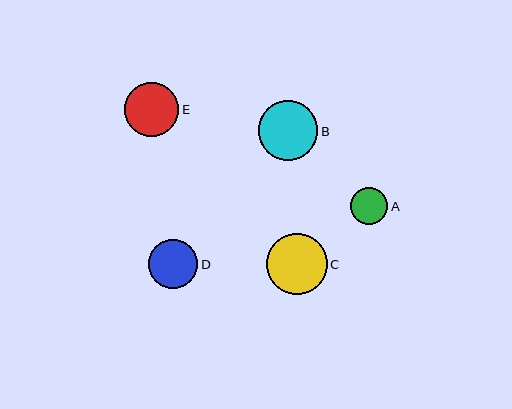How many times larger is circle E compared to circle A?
Circle E is approximately 1.4 times the size of circle A.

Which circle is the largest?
Circle C is the largest with a size of approximately 61 pixels.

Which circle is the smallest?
Circle A is the smallest with a size of approximately 37 pixels.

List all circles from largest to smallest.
From largest to smallest: C, B, E, D, A.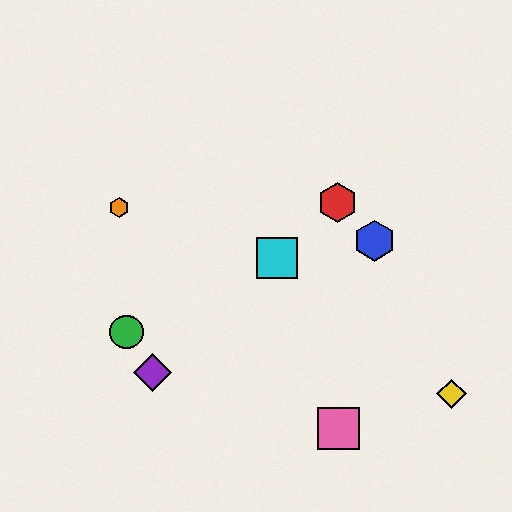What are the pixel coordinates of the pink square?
The pink square is at (338, 428).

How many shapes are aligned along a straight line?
3 shapes (the red hexagon, the purple diamond, the cyan square) are aligned along a straight line.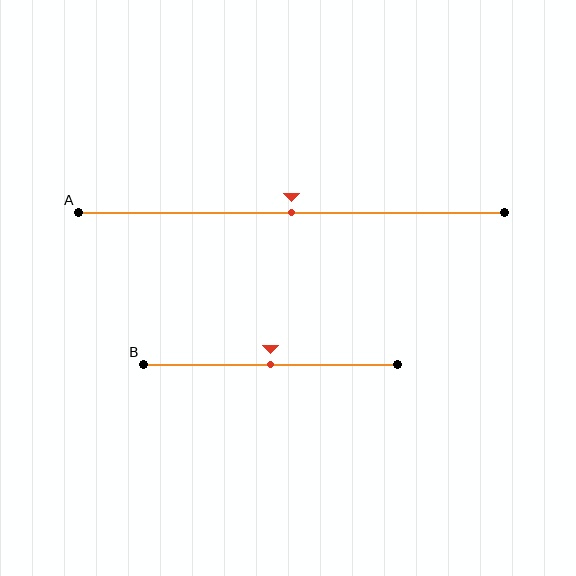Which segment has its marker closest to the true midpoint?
Segment A has its marker closest to the true midpoint.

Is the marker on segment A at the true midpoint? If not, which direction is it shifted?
Yes, the marker on segment A is at the true midpoint.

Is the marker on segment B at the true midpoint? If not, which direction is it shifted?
Yes, the marker on segment B is at the true midpoint.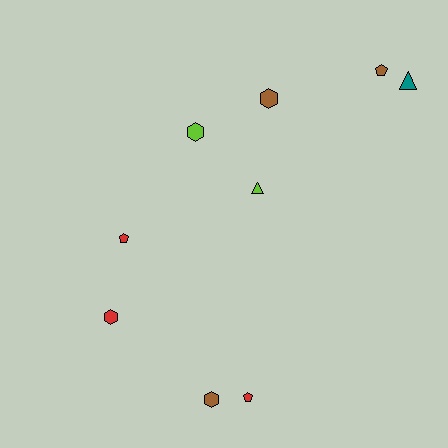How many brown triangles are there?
There are no brown triangles.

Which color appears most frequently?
Brown, with 3 objects.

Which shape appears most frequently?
Hexagon, with 4 objects.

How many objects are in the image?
There are 9 objects.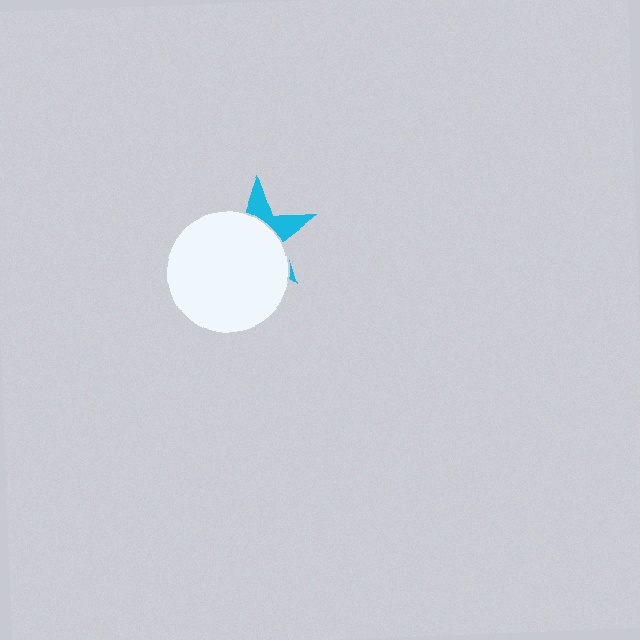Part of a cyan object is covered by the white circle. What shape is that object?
It is a star.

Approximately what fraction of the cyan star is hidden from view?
Roughly 68% of the cyan star is hidden behind the white circle.